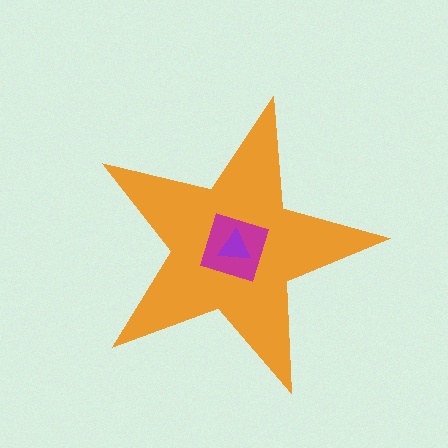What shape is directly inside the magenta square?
The purple triangle.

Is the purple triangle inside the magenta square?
Yes.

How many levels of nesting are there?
3.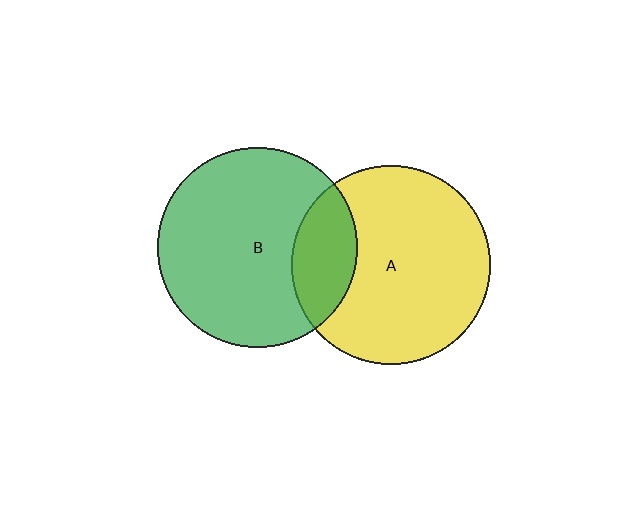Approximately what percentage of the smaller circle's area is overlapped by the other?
Approximately 20%.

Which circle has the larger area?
Circle B (green).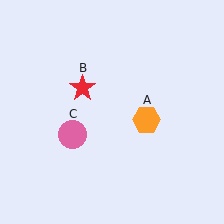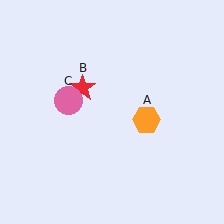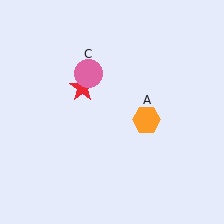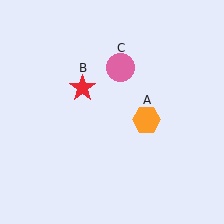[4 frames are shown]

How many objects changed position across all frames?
1 object changed position: pink circle (object C).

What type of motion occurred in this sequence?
The pink circle (object C) rotated clockwise around the center of the scene.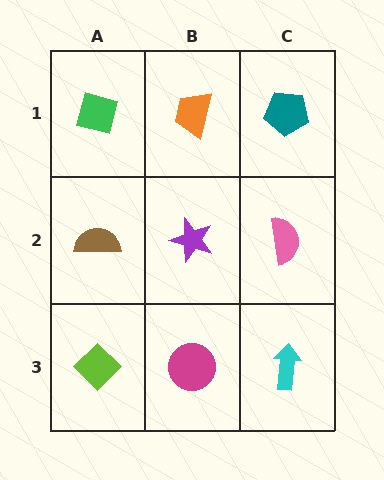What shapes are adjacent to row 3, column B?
A purple star (row 2, column B), a lime diamond (row 3, column A), a cyan arrow (row 3, column C).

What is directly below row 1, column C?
A pink semicircle.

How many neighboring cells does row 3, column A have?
2.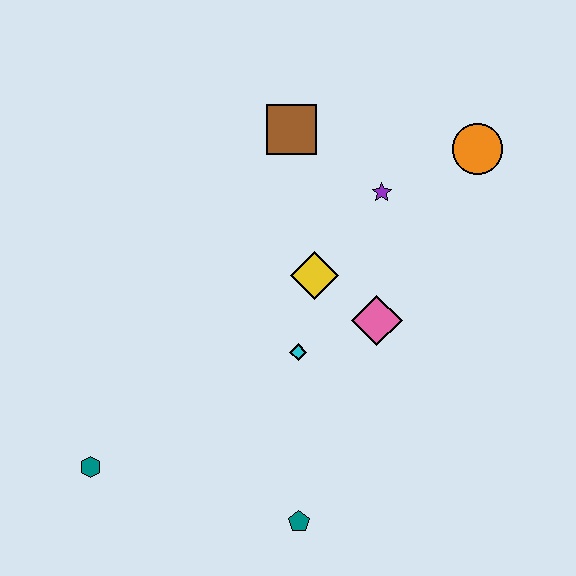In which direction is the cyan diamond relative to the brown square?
The cyan diamond is below the brown square.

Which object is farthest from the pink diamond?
The teal hexagon is farthest from the pink diamond.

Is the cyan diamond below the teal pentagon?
No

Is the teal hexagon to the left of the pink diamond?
Yes